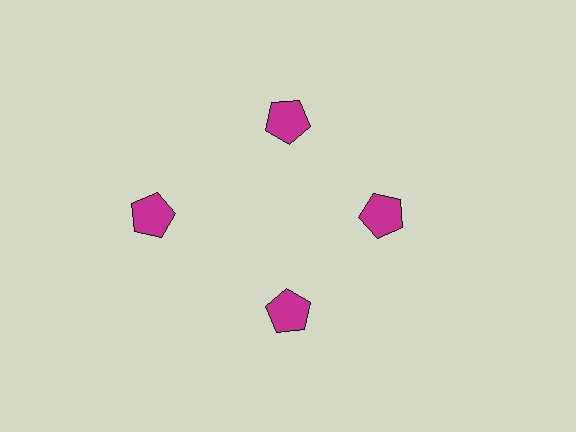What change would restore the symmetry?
The symmetry would be restored by moving it inward, back onto the ring so that all 4 pentagons sit at equal angles and equal distance from the center.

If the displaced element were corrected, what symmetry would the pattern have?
It would have 4-fold rotational symmetry — the pattern would map onto itself every 90 degrees.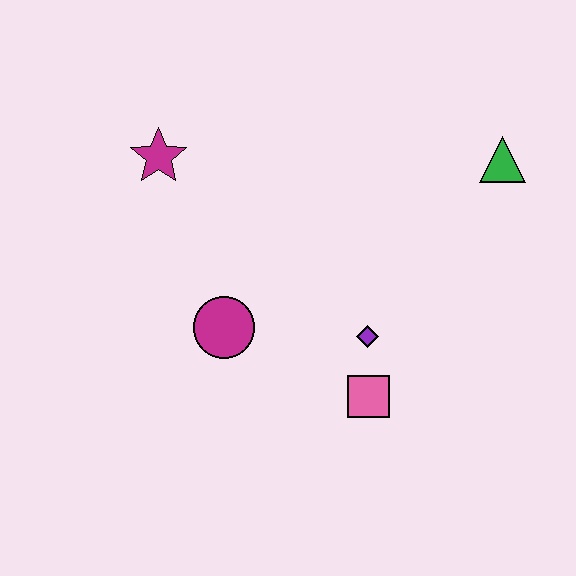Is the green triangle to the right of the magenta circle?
Yes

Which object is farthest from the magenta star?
The green triangle is farthest from the magenta star.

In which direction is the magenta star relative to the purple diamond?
The magenta star is to the left of the purple diamond.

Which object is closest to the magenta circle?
The purple diamond is closest to the magenta circle.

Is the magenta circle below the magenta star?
Yes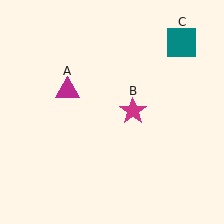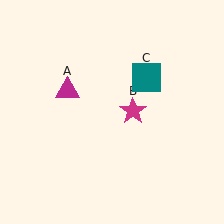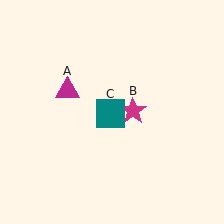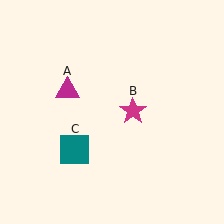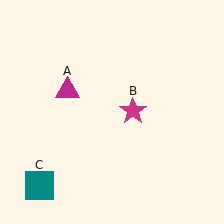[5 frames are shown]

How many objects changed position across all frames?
1 object changed position: teal square (object C).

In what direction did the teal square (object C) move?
The teal square (object C) moved down and to the left.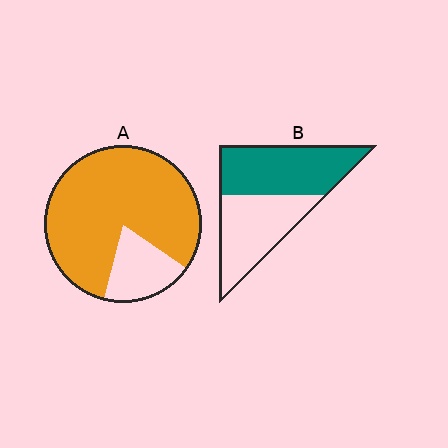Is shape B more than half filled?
Roughly half.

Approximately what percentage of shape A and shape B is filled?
A is approximately 80% and B is approximately 55%.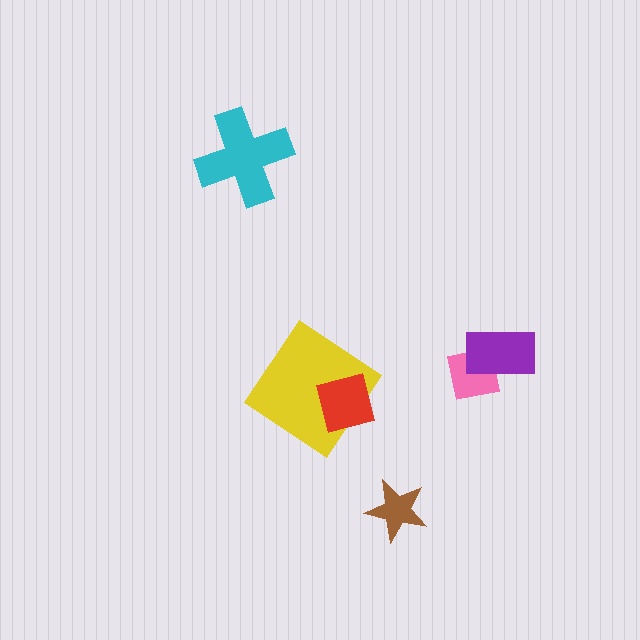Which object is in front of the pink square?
The purple rectangle is in front of the pink square.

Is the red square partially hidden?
No, no other shape covers it.